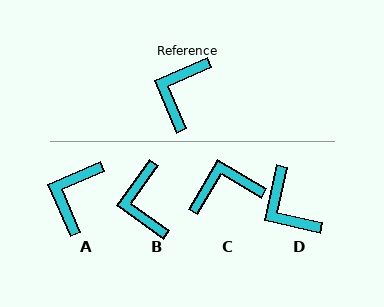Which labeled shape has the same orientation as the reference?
A.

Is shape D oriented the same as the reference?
No, it is off by about 54 degrees.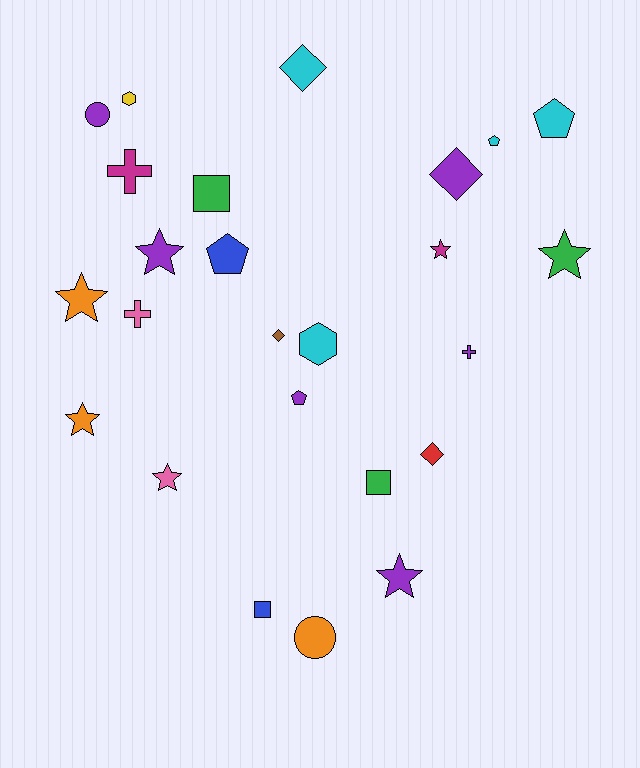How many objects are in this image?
There are 25 objects.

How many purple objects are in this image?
There are 6 purple objects.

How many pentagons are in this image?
There are 4 pentagons.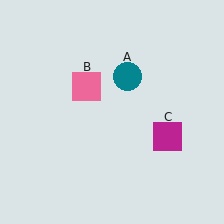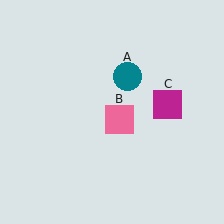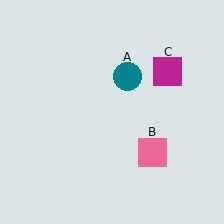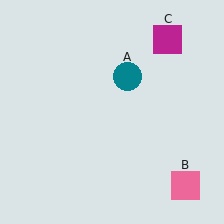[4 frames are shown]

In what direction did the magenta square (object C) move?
The magenta square (object C) moved up.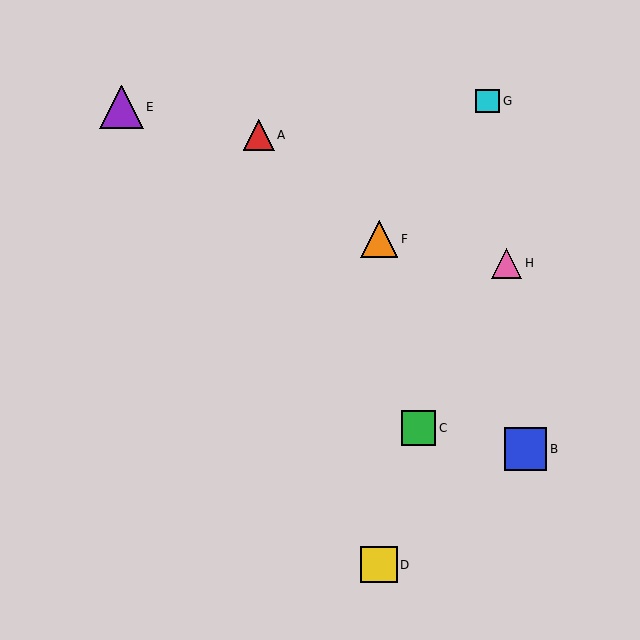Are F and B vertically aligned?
No, F is at x≈379 and B is at x≈526.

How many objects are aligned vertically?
2 objects (D, F) are aligned vertically.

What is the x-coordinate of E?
Object E is at x≈122.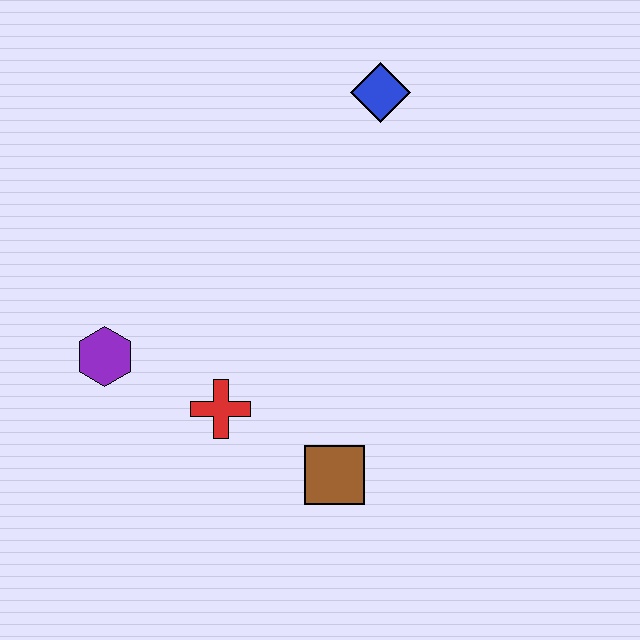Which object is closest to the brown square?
The red cross is closest to the brown square.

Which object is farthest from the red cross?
The blue diamond is farthest from the red cross.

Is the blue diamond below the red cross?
No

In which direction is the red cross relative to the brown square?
The red cross is to the left of the brown square.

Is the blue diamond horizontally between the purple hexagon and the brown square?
No